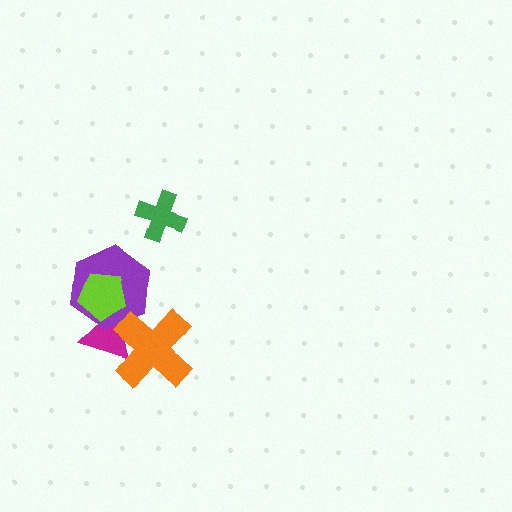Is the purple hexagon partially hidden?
Yes, it is partially covered by another shape.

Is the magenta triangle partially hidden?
Yes, it is partially covered by another shape.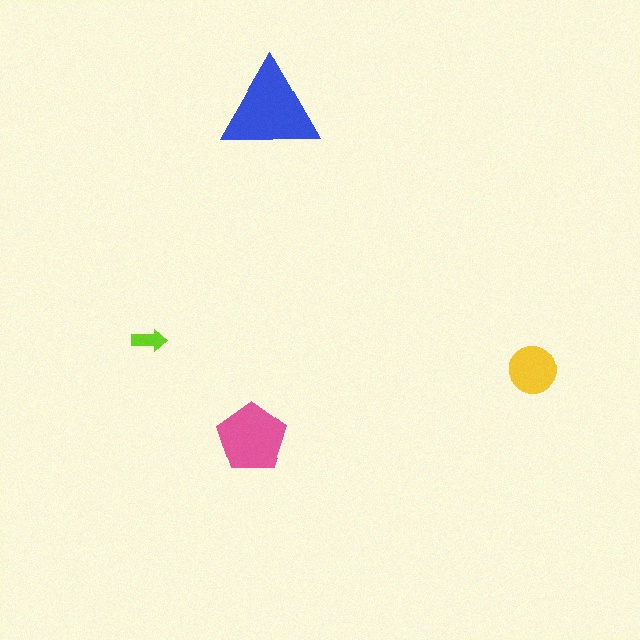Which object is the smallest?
The lime arrow.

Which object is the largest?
The blue triangle.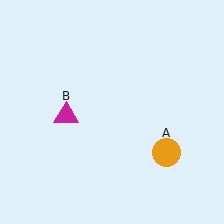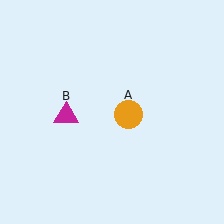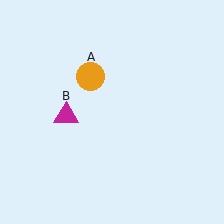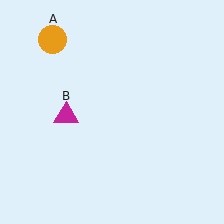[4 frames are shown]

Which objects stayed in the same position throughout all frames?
Magenta triangle (object B) remained stationary.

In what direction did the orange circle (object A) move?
The orange circle (object A) moved up and to the left.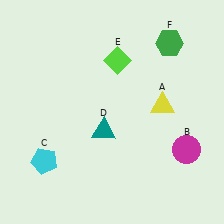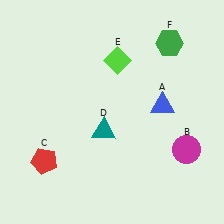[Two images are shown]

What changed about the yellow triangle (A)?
In Image 1, A is yellow. In Image 2, it changed to blue.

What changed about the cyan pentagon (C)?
In Image 1, C is cyan. In Image 2, it changed to red.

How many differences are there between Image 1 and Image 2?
There are 2 differences between the two images.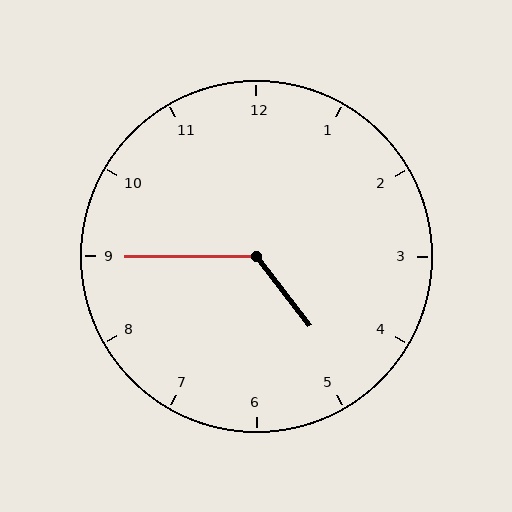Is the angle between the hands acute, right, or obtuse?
It is obtuse.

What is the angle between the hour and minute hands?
Approximately 128 degrees.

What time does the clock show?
4:45.